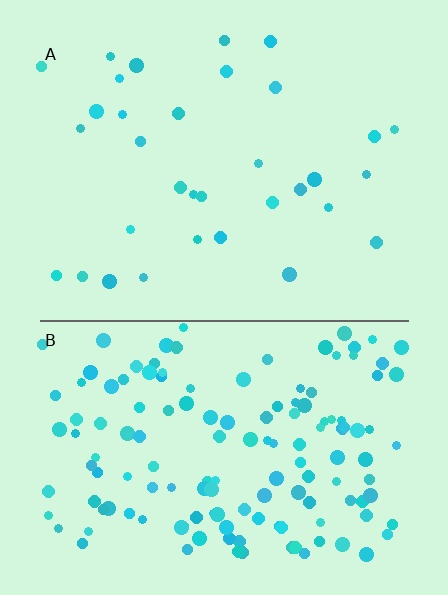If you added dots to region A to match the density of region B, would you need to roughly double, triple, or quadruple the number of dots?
Approximately quadruple.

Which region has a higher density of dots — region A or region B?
B (the bottom).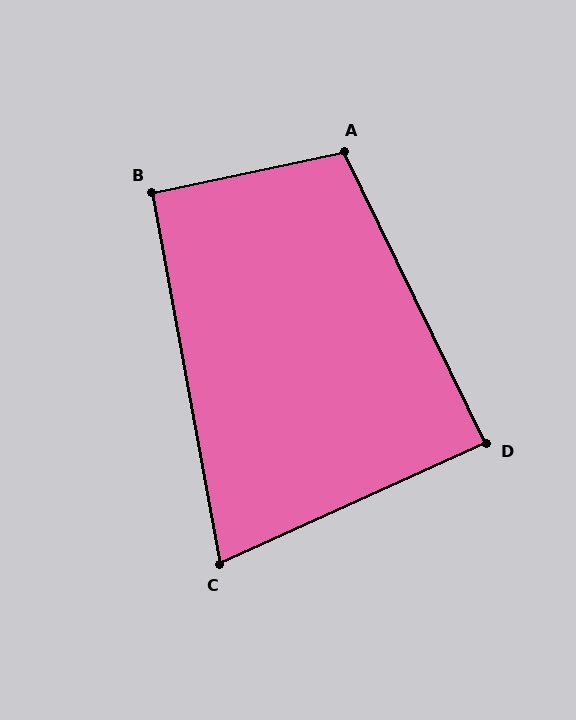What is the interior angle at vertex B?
Approximately 92 degrees (approximately right).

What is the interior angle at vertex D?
Approximately 88 degrees (approximately right).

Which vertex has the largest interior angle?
A, at approximately 104 degrees.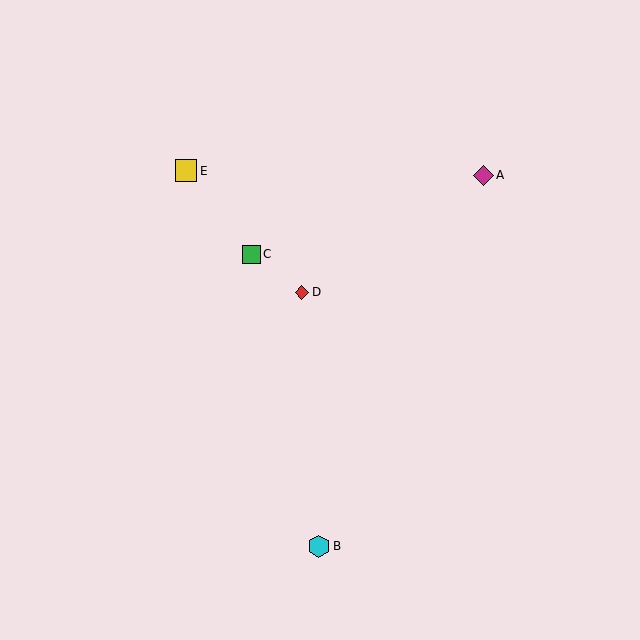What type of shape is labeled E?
Shape E is a yellow square.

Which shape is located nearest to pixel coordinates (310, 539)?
The cyan hexagon (labeled B) at (319, 546) is nearest to that location.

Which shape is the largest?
The cyan hexagon (labeled B) is the largest.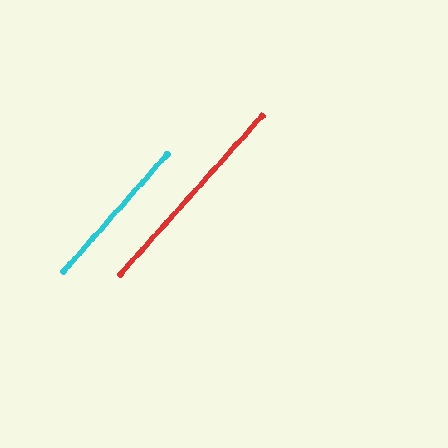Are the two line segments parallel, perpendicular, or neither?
Parallel — their directions differ by only 0.4°.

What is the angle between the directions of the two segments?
Approximately 0 degrees.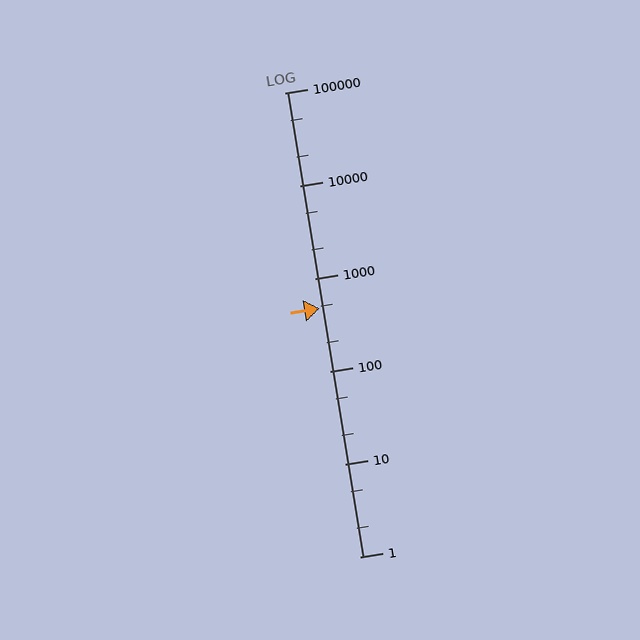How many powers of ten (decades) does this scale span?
The scale spans 5 decades, from 1 to 100000.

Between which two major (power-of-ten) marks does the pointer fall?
The pointer is between 100 and 1000.